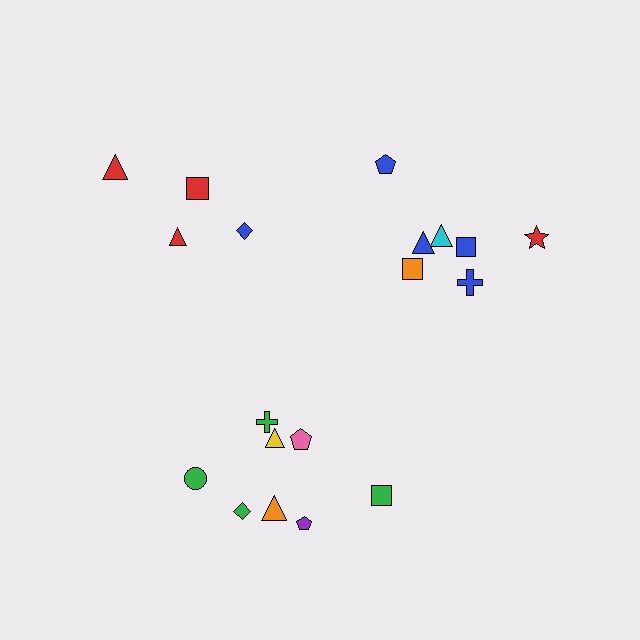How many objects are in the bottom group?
There are 8 objects.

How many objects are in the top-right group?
There are 7 objects.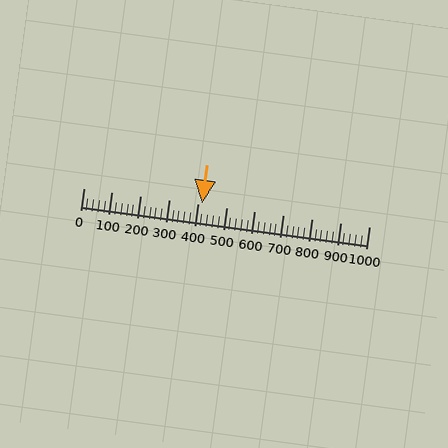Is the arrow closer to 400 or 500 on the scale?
The arrow is closer to 400.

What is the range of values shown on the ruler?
The ruler shows values from 0 to 1000.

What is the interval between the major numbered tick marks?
The major tick marks are spaced 100 units apart.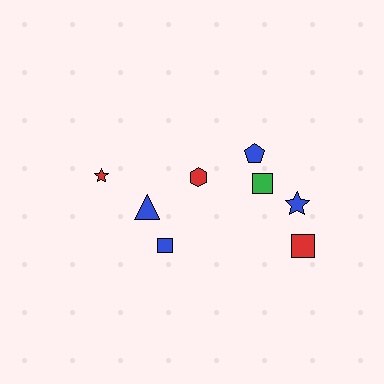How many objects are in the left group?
There are 3 objects.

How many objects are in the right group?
There are 5 objects.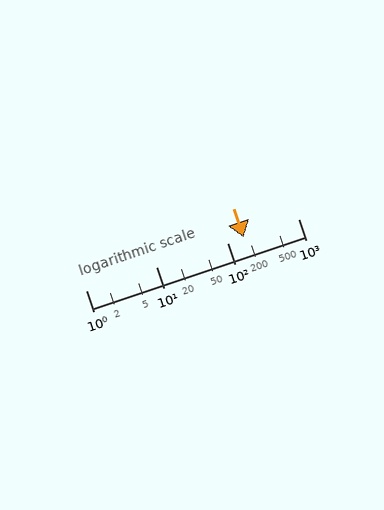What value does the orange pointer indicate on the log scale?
The pointer indicates approximately 170.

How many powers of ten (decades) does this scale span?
The scale spans 3 decades, from 1 to 1000.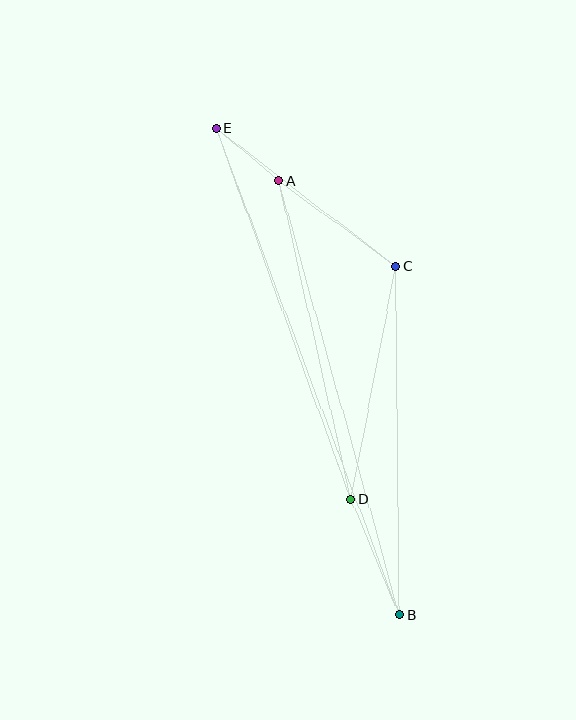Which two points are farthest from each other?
Points B and E are farthest from each other.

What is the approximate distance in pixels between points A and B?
The distance between A and B is approximately 450 pixels.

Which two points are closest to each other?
Points A and E are closest to each other.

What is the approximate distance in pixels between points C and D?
The distance between C and D is approximately 238 pixels.